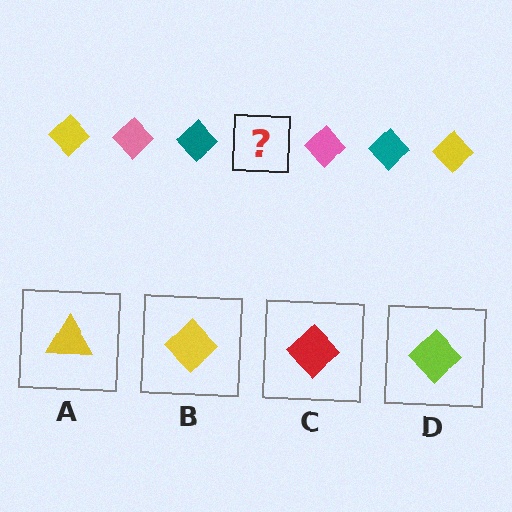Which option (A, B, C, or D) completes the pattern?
B.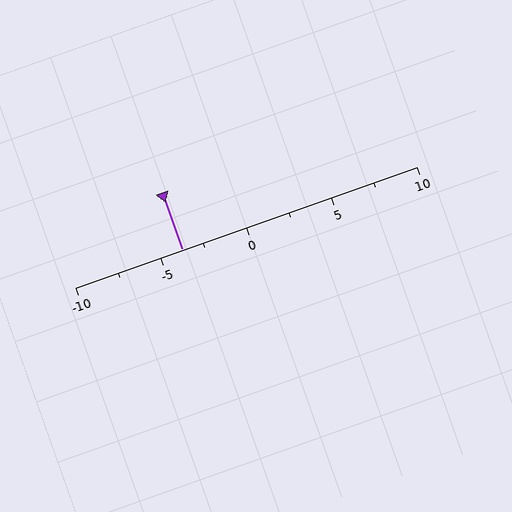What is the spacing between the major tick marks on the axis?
The major ticks are spaced 5 apart.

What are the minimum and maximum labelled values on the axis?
The axis runs from -10 to 10.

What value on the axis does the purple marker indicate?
The marker indicates approximately -3.8.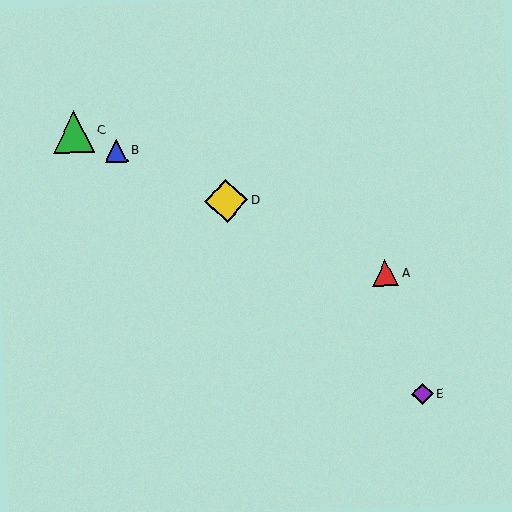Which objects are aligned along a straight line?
Objects A, B, C, D are aligned along a straight line.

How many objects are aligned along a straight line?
4 objects (A, B, C, D) are aligned along a straight line.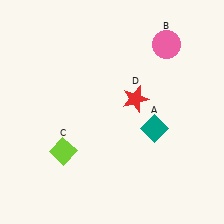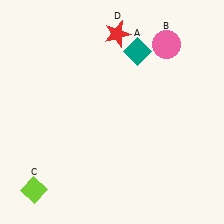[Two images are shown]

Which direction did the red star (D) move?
The red star (D) moved up.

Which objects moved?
The objects that moved are: the teal diamond (A), the lime diamond (C), the red star (D).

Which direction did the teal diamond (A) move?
The teal diamond (A) moved up.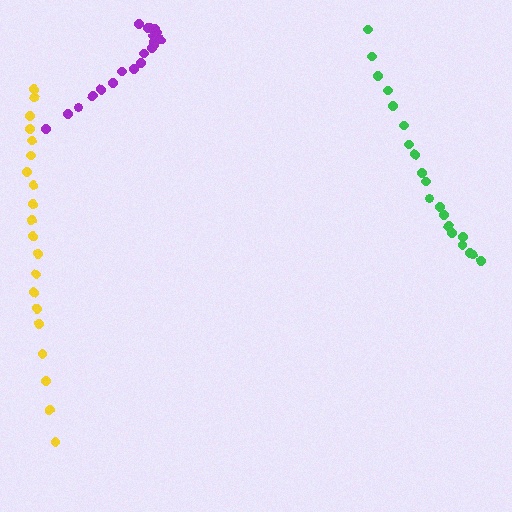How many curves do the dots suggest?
There are 3 distinct paths.